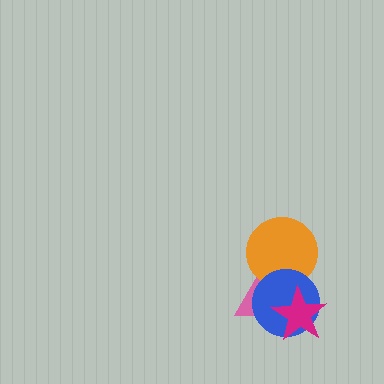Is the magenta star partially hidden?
No, no other shape covers it.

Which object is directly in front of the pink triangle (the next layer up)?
The orange circle is directly in front of the pink triangle.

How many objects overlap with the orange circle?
2 objects overlap with the orange circle.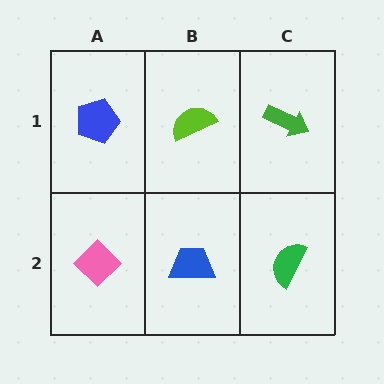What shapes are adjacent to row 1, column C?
A green semicircle (row 2, column C), a lime semicircle (row 1, column B).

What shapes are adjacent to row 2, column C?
A green arrow (row 1, column C), a blue trapezoid (row 2, column B).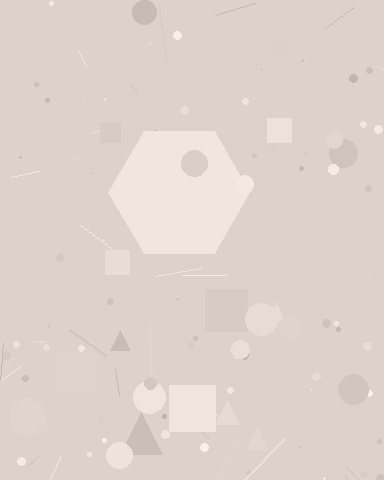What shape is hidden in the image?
A hexagon is hidden in the image.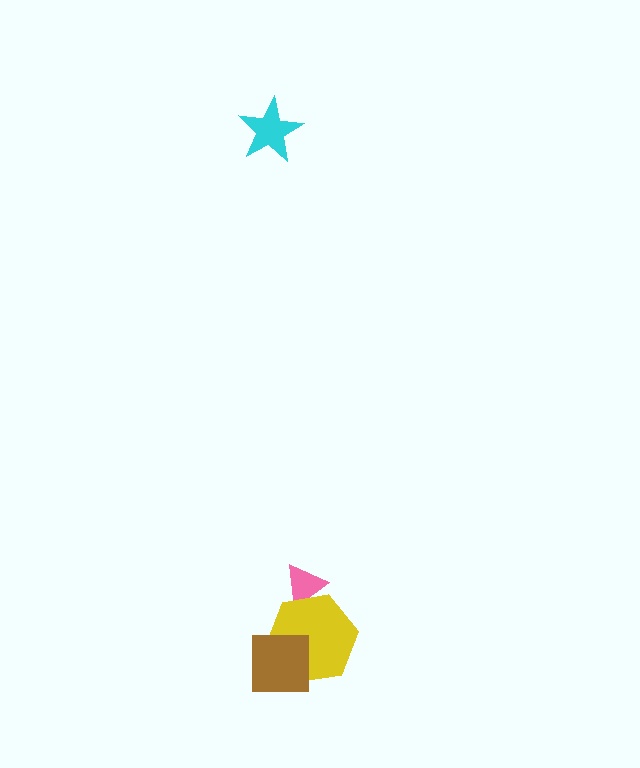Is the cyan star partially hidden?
No, no other shape covers it.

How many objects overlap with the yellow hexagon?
2 objects overlap with the yellow hexagon.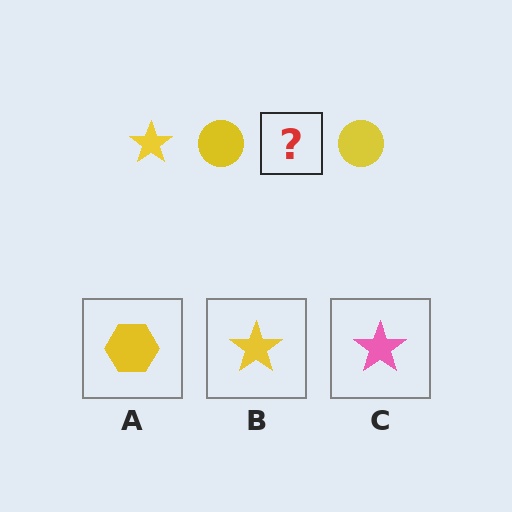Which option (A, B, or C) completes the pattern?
B.